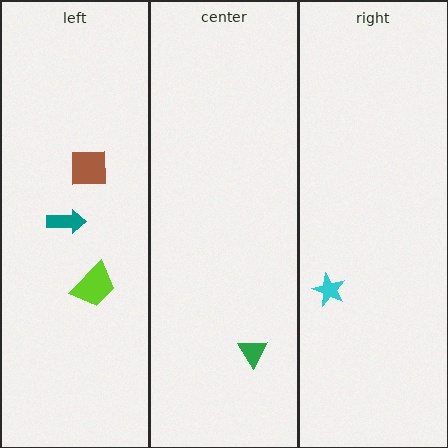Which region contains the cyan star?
The right region.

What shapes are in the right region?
The cyan star.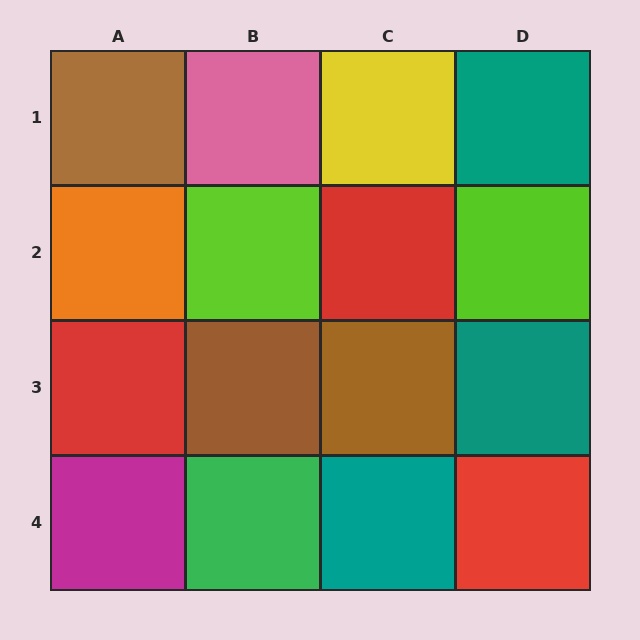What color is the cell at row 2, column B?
Lime.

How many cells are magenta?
1 cell is magenta.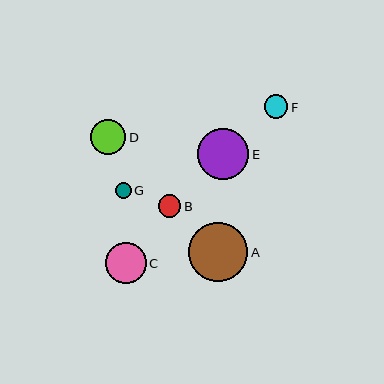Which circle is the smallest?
Circle G is the smallest with a size of approximately 16 pixels.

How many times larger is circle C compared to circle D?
Circle C is approximately 1.2 times the size of circle D.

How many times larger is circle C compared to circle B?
Circle C is approximately 1.8 times the size of circle B.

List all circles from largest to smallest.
From largest to smallest: A, E, C, D, F, B, G.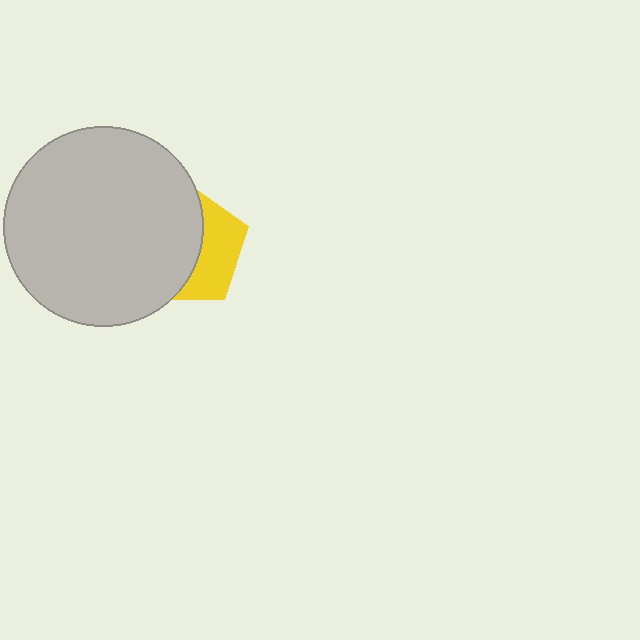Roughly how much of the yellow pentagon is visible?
A small part of it is visible (roughly 39%).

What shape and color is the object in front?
The object in front is a light gray circle.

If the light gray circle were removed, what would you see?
You would see the complete yellow pentagon.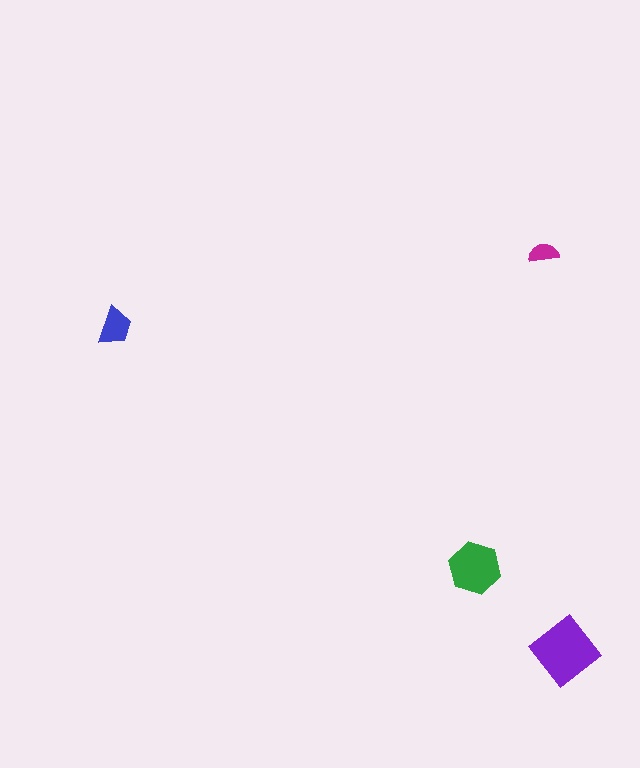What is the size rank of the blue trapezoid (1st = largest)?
3rd.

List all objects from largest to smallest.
The purple diamond, the green hexagon, the blue trapezoid, the magenta semicircle.